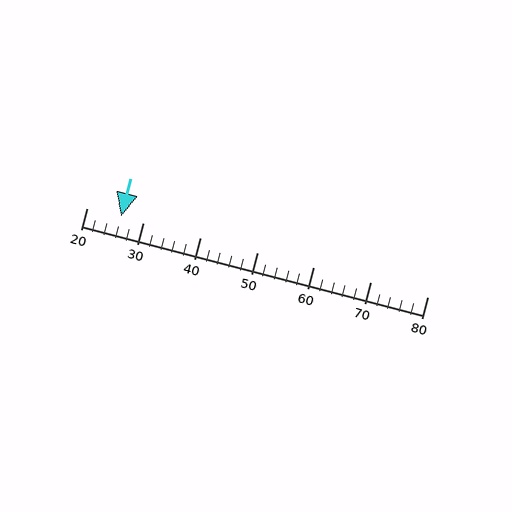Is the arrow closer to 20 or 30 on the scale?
The arrow is closer to 30.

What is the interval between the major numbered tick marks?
The major tick marks are spaced 10 units apart.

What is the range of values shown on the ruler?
The ruler shows values from 20 to 80.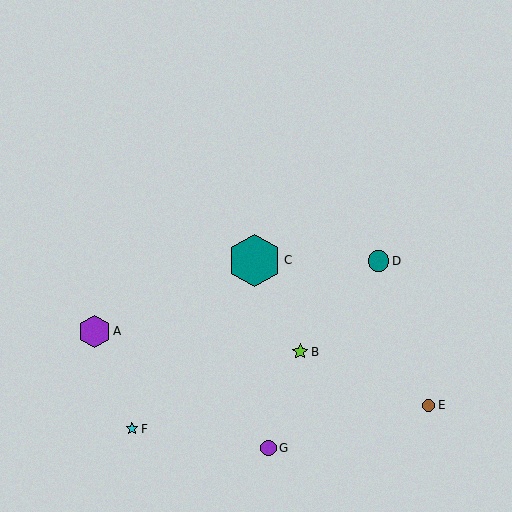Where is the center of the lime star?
The center of the lime star is at (300, 352).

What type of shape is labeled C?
Shape C is a teal hexagon.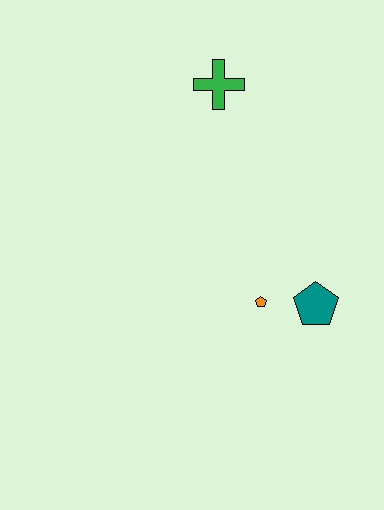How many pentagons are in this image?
There are 2 pentagons.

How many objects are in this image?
There are 3 objects.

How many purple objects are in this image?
There are no purple objects.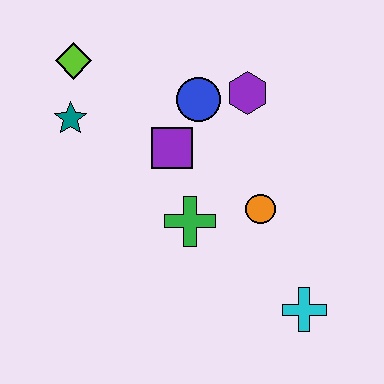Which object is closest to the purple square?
The blue circle is closest to the purple square.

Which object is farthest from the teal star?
The cyan cross is farthest from the teal star.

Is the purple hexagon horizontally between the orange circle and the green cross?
Yes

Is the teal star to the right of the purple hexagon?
No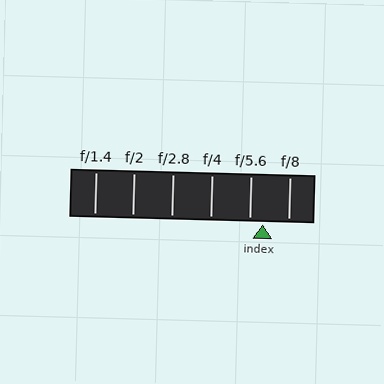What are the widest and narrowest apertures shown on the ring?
The widest aperture shown is f/1.4 and the narrowest is f/8.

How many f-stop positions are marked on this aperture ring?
There are 6 f-stop positions marked.